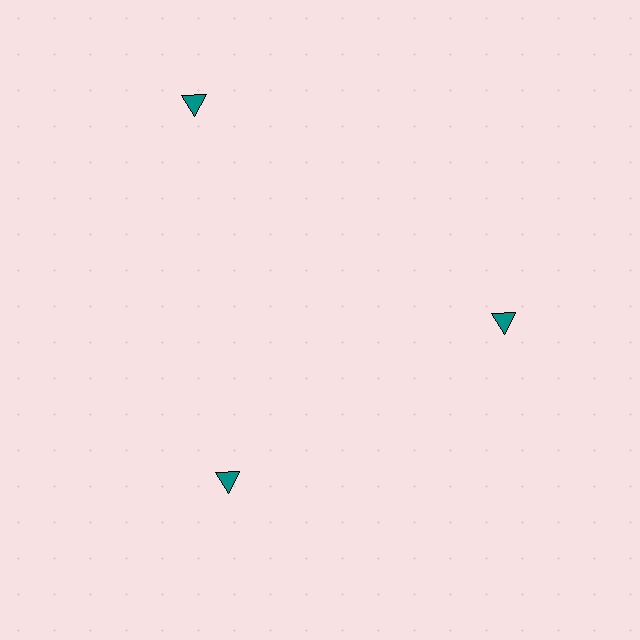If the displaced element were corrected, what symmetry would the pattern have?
It would have 3-fold rotational symmetry — the pattern would map onto itself every 120 degrees.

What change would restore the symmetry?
The symmetry would be restored by moving it inward, back onto the ring so that all 3 triangles sit at equal angles and equal distance from the center.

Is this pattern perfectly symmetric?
No. The 3 teal triangles are arranged in a ring, but one element near the 11 o'clock position is pushed outward from the center, breaking the 3-fold rotational symmetry.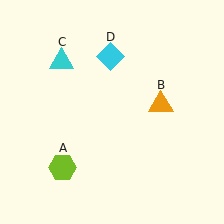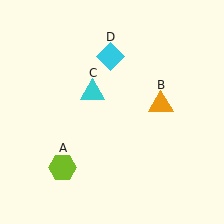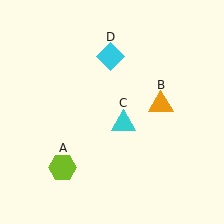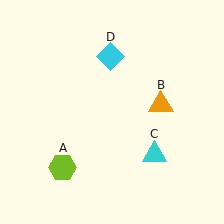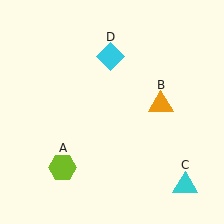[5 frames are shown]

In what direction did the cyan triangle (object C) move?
The cyan triangle (object C) moved down and to the right.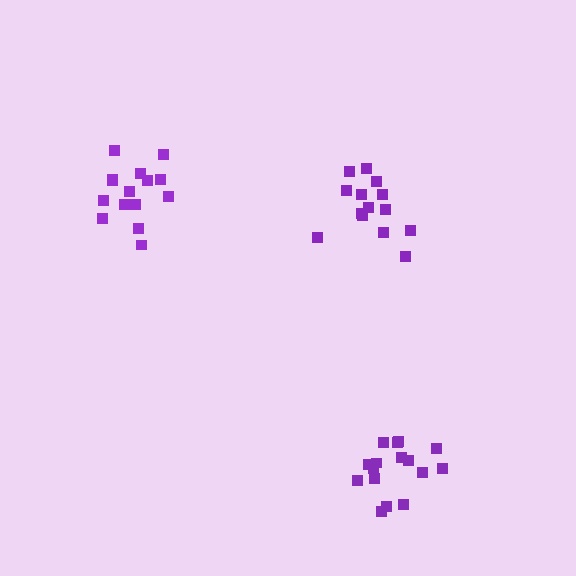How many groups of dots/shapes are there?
There are 3 groups.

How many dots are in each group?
Group 1: 14 dots, Group 2: 15 dots, Group 3: 16 dots (45 total).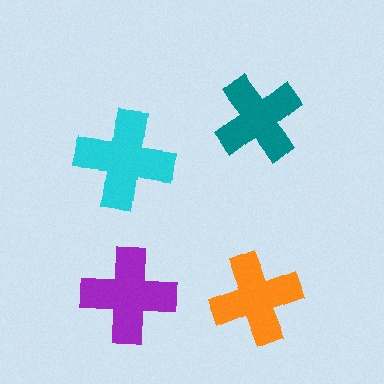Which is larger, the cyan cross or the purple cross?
The cyan one.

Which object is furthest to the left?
The cyan cross is leftmost.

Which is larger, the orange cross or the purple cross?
The purple one.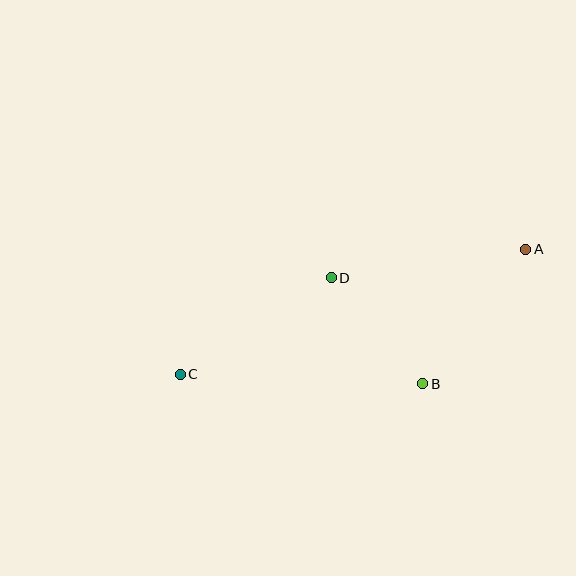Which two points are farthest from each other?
Points A and C are farthest from each other.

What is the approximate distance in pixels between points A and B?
The distance between A and B is approximately 170 pixels.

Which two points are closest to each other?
Points B and D are closest to each other.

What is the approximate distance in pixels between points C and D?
The distance between C and D is approximately 180 pixels.